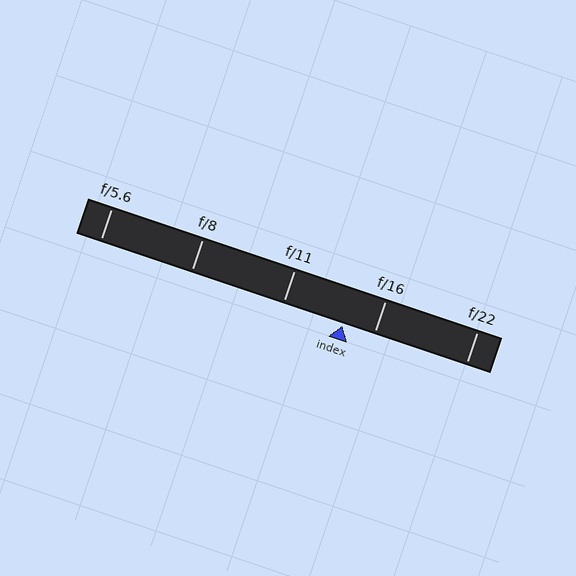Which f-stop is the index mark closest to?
The index mark is closest to f/16.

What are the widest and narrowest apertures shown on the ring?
The widest aperture shown is f/5.6 and the narrowest is f/22.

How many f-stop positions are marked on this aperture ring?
There are 5 f-stop positions marked.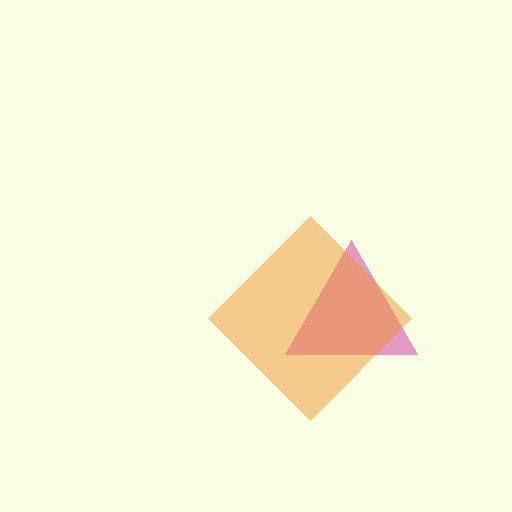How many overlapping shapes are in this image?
There are 2 overlapping shapes in the image.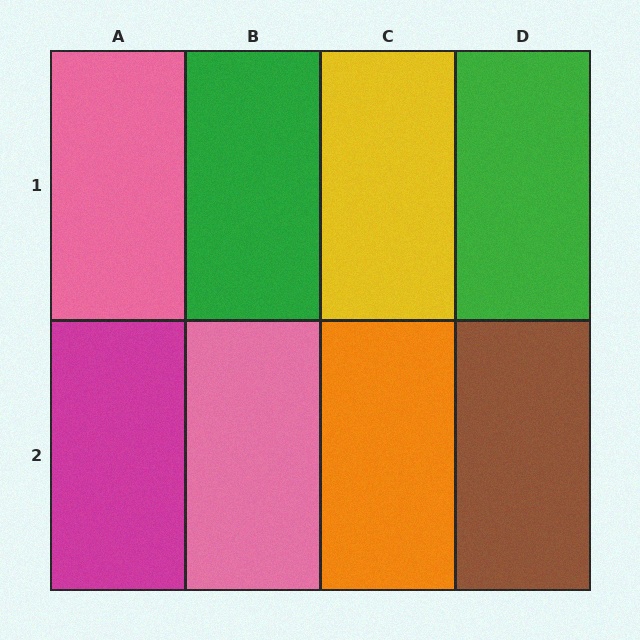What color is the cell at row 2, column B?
Pink.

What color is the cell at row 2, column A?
Magenta.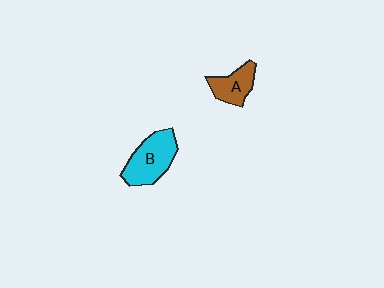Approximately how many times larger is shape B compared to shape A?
Approximately 1.6 times.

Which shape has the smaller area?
Shape A (brown).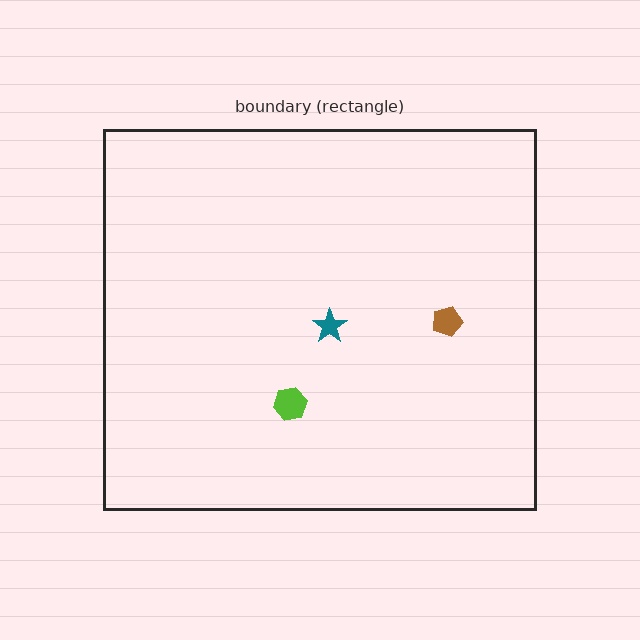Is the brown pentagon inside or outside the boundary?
Inside.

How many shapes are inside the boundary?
3 inside, 0 outside.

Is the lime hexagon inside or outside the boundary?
Inside.